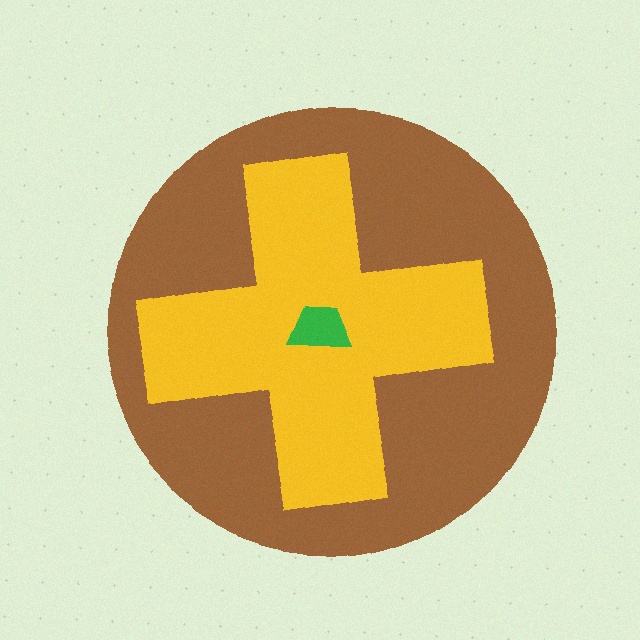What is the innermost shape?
The green trapezoid.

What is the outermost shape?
The brown circle.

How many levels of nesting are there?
3.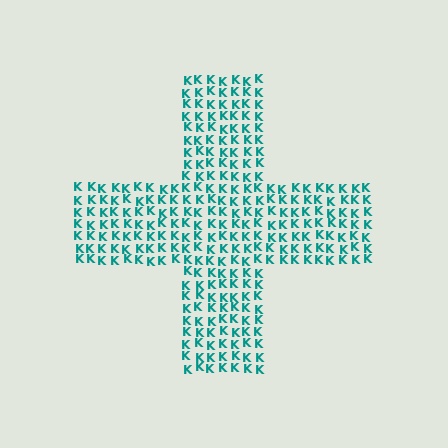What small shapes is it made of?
It is made of small letter K's.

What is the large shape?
The large shape is a cross.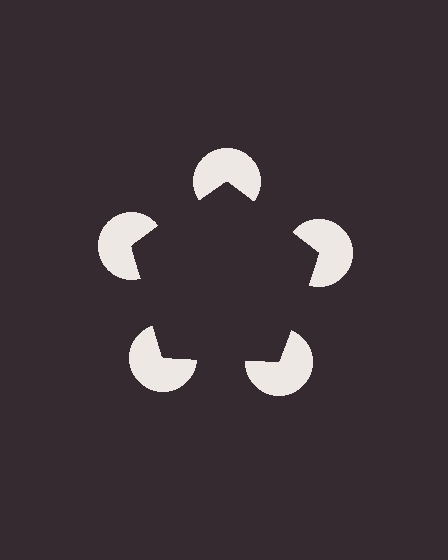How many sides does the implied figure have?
5 sides.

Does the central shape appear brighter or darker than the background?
It typically appears slightly darker than the background, even though no actual brightness change is drawn.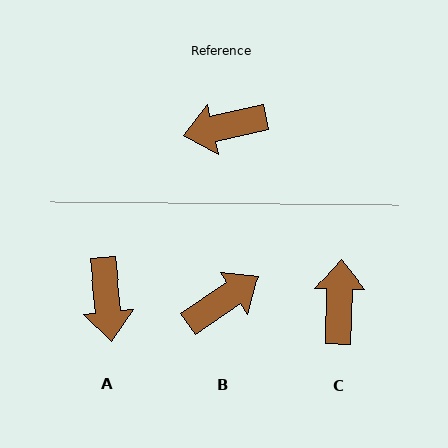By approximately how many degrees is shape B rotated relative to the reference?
Approximately 159 degrees clockwise.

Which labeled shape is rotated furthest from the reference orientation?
B, about 159 degrees away.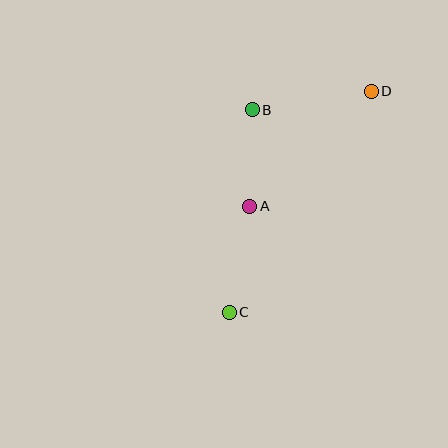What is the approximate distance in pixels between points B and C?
The distance between B and C is approximately 204 pixels.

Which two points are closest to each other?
Points A and B are closest to each other.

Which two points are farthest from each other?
Points C and D are farthest from each other.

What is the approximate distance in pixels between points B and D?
The distance between B and D is approximately 121 pixels.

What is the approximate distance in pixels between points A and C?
The distance between A and C is approximately 108 pixels.